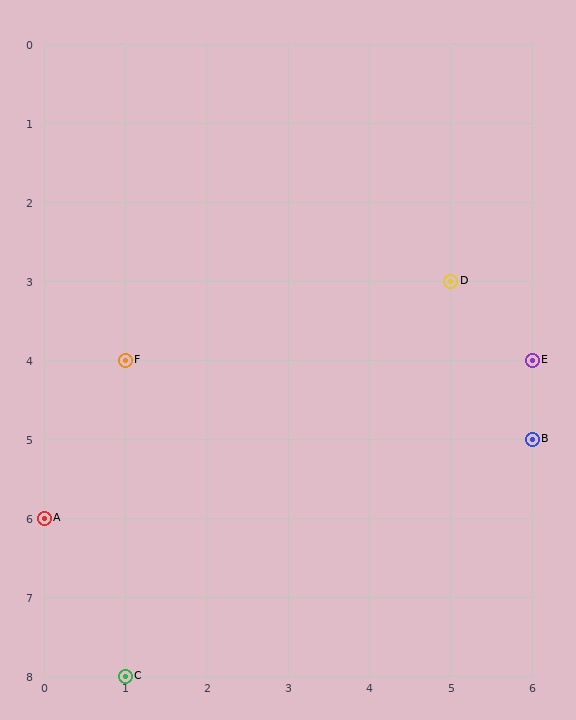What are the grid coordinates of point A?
Point A is at grid coordinates (0, 6).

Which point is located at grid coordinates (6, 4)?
Point E is at (6, 4).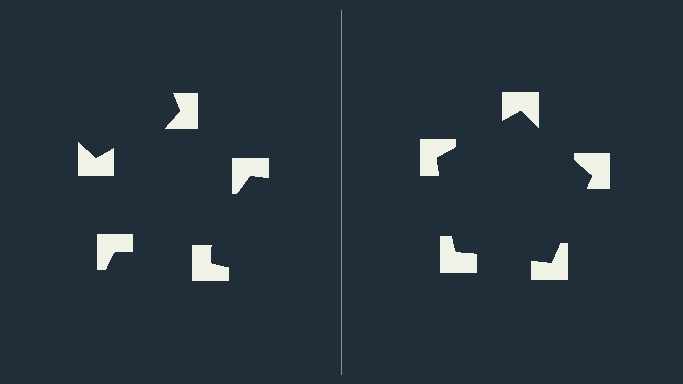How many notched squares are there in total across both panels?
10 — 5 on each side.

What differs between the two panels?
The notched squares are positioned identically on both sides; only the wedge orientations differ. On the right they align to a pentagon; on the left they are misaligned.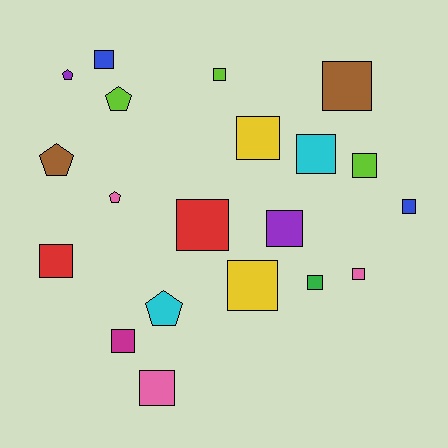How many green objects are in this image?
There is 1 green object.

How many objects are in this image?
There are 20 objects.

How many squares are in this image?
There are 15 squares.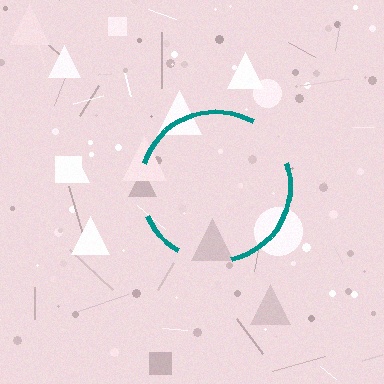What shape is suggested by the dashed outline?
The dashed outline suggests a circle.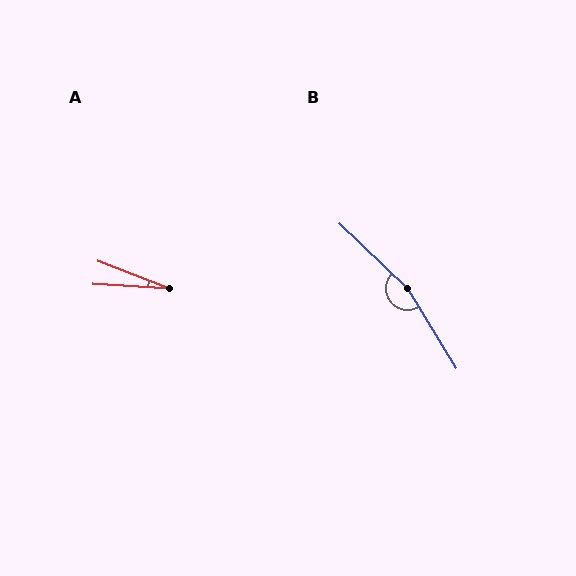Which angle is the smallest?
A, at approximately 18 degrees.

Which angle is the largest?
B, at approximately 165 degrees.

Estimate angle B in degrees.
Approximately 165 degrees.